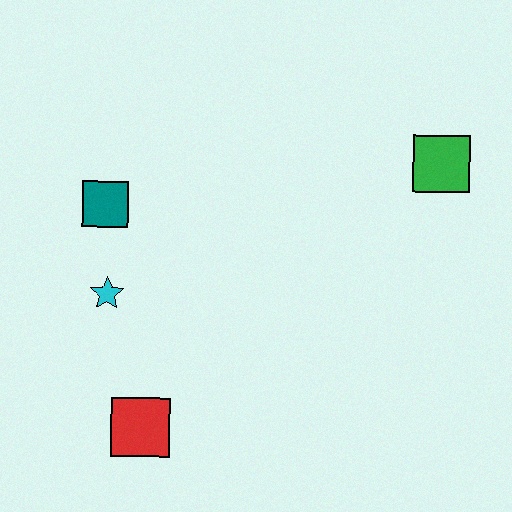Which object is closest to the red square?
The cyan star is closest to the red square.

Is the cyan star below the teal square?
Yes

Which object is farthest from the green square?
The red square is farthest from the green square.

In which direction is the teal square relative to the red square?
The teal square is above the red square.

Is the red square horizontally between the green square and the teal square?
Yes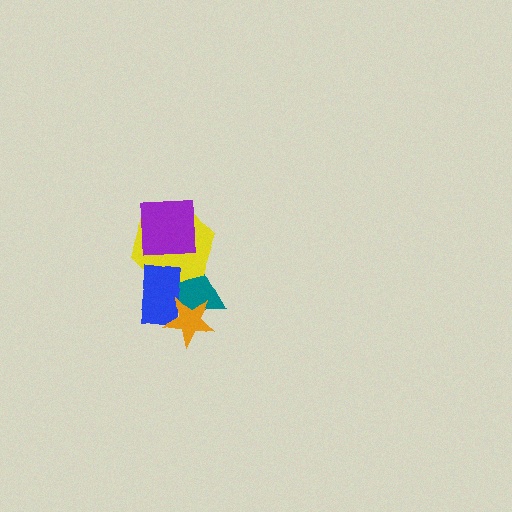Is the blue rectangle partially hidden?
Yes, it is partially covered by another shape.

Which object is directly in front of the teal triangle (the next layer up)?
The yellow hexagon is directly in front of the teal triangle.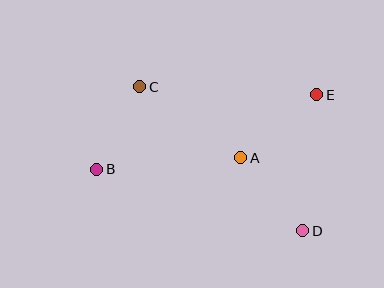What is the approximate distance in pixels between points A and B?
The distance between A and B is approximately 145 pixels.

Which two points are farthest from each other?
Points B and E are farthest from each other.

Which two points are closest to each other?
Points B and C are closest to each other.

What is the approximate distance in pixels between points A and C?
The distance between A and C is approximately 124 pixels.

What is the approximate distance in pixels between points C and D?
The distance between C and D is approximately 217 pixels.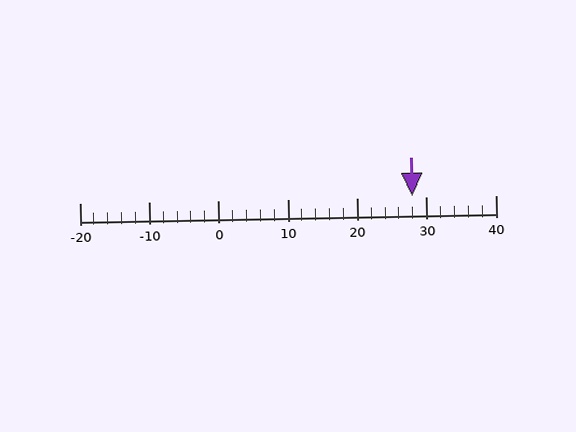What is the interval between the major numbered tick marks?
The major tick marks are spaced 10 units apart.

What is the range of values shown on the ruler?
The ruler shows values from -20 to 40.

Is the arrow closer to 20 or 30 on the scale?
The arrow is closer to 30.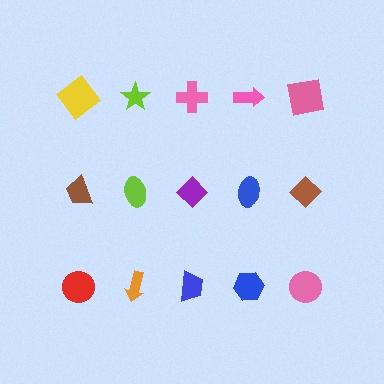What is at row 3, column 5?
A pink circle.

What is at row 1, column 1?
A yellow diamond.